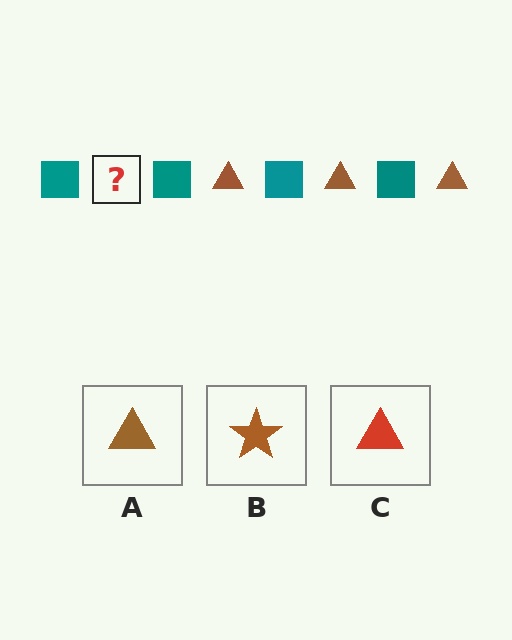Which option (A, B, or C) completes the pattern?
A.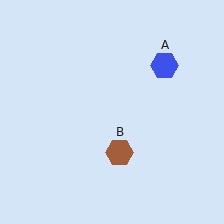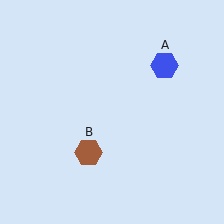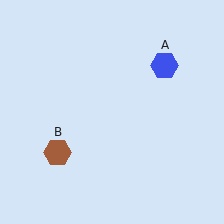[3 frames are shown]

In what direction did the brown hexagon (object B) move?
The brown hexagon (object B) moved left.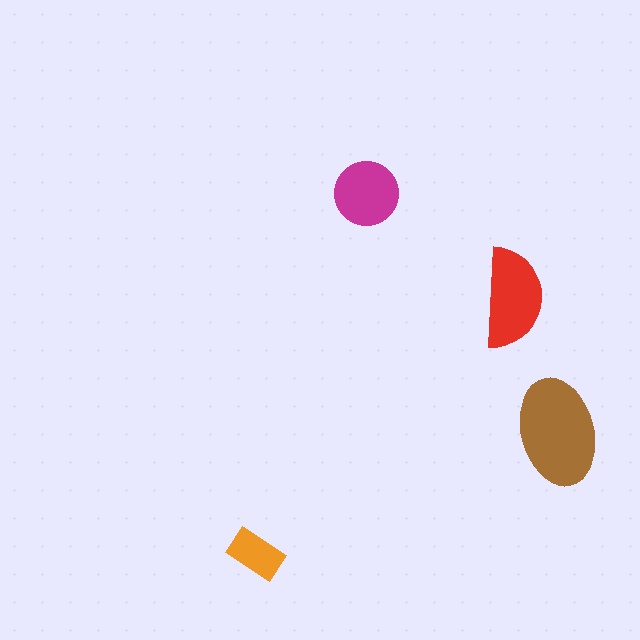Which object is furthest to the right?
The brown ellipse is rightmost.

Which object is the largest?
The brown ellipse.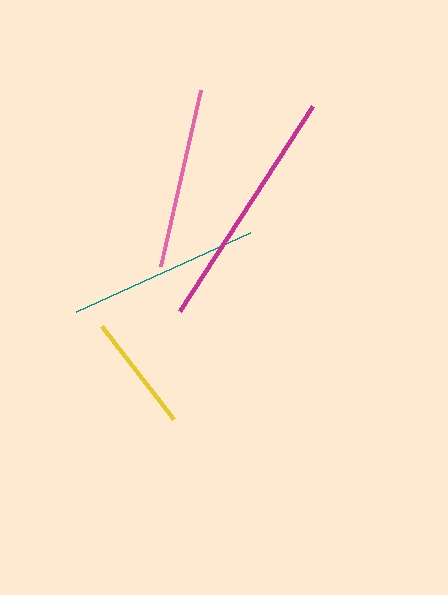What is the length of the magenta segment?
The magenta segment is approximately 245 pixels long.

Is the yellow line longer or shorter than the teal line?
The teal line is longer than the yellow line.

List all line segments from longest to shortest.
From longest to shortest: magenta, teal, pink, yellow.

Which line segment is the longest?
The magenta line is the longest at approximately 245 pixels.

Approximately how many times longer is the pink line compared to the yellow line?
The pink line is approximately 1.5 times the length of the yellow line.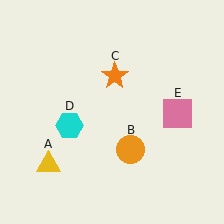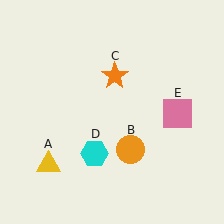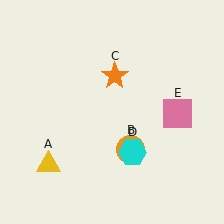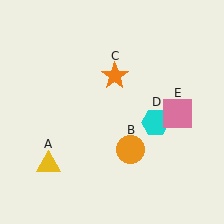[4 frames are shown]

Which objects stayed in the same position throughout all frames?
Yellow triangle (object A) and orange circle (object B) and orange star (object C) and pink square (object E) remained stationary.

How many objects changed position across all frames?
1 object changed position: cyan hexagon (object D).